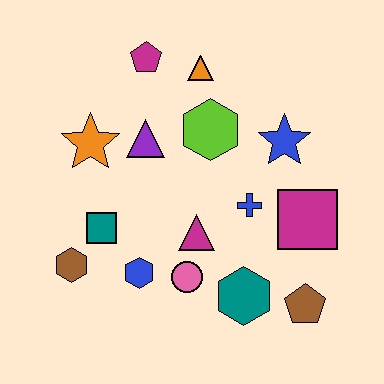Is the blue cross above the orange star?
No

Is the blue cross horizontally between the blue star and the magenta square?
No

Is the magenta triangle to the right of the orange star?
Yes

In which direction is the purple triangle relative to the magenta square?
The purple triangle is to the left of the magenta square.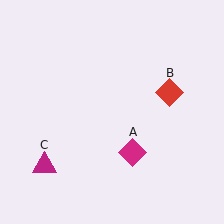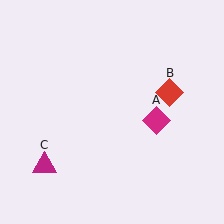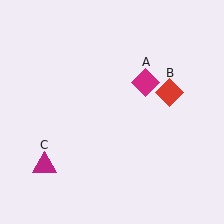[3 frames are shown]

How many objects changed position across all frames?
1 object changed position: magenta diamond (object A).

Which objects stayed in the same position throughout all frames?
Red diamond (object B) and magenta triangle (object C) remained stationary.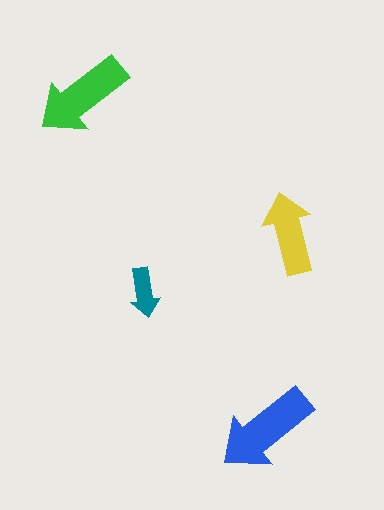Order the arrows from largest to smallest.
the blue one, the green one, the yellow one, the teal one.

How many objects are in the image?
There are 4 objects in the image.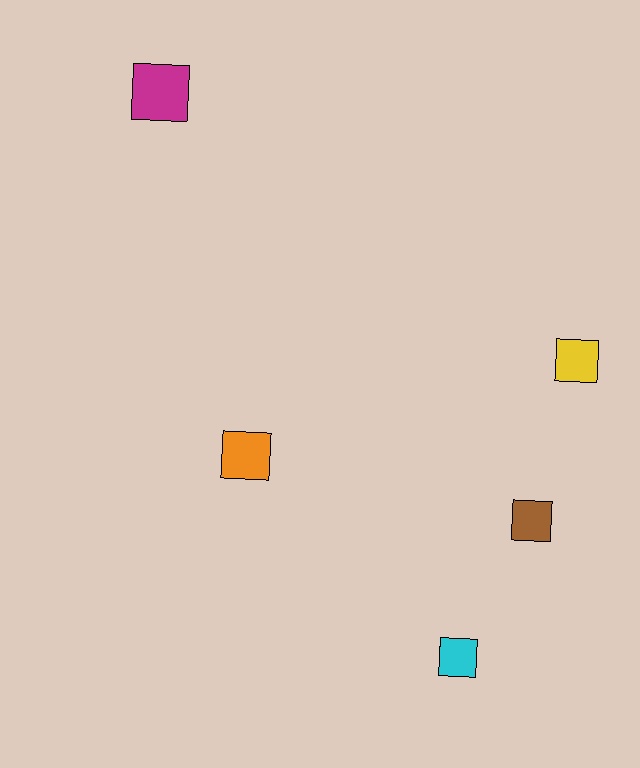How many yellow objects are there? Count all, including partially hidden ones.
There is 1 yellow object.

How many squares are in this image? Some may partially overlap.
There are 5 squares.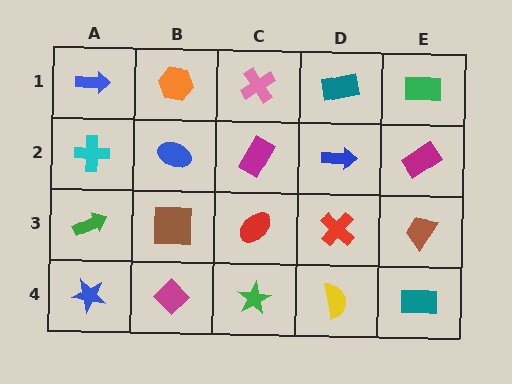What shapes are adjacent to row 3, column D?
A blue arrow (row 2, column D), a yellow semicircle (row 4, column D), a red ellipse (row 3, column C), a brown trapezoid (row 3, column E).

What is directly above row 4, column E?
A brown trapezoid.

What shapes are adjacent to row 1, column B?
A blue ellipse (row 2, column B), a blue arrow (row 1, column A), a pink cross (row 1, column C).